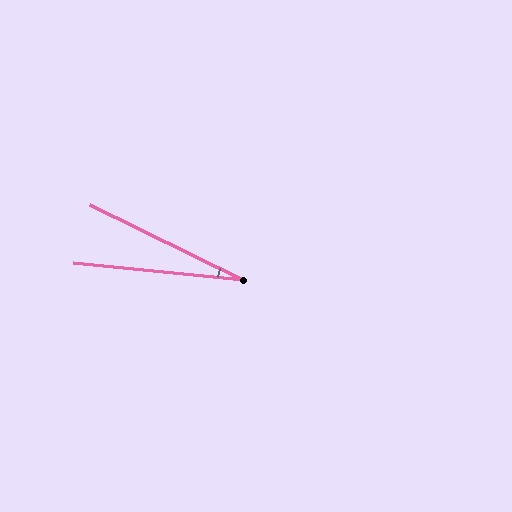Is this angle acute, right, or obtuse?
It is acute.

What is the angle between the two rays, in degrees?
Approximately 20 degrees.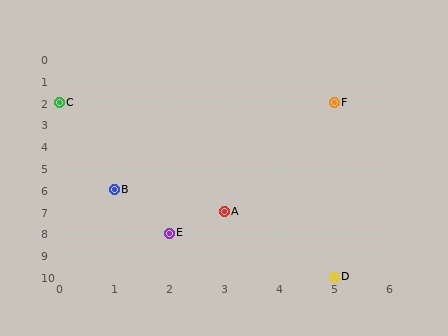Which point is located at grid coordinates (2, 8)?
Point E is at (2, 8).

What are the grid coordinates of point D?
Point D is at grid coordinates (5, 10).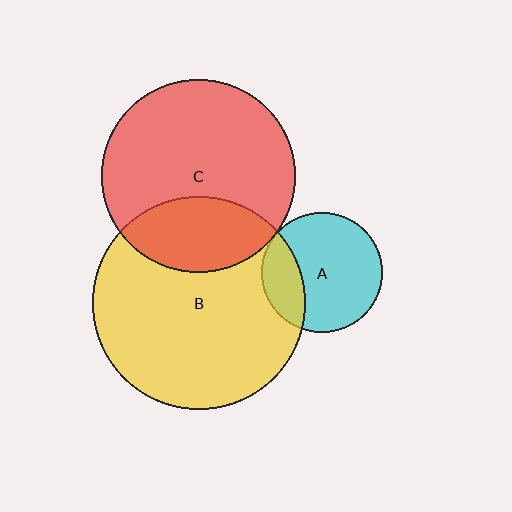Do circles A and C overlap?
Yes.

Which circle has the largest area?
Circle B (yellow).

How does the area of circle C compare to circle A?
Approximately 2.6 times.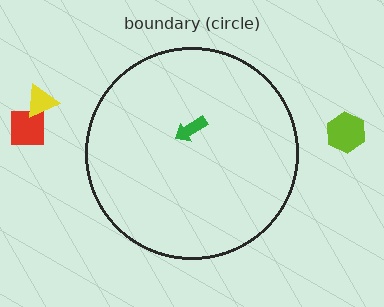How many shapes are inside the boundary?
1 inside, 3 outside.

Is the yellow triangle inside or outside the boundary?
Outside.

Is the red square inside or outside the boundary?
Outside.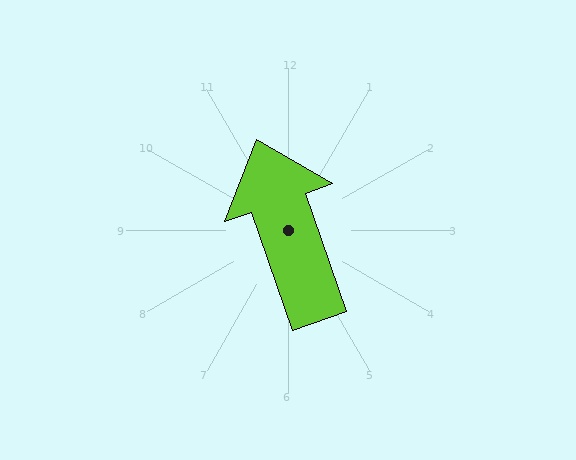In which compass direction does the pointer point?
North.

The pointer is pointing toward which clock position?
Roughly 11 o'clock.